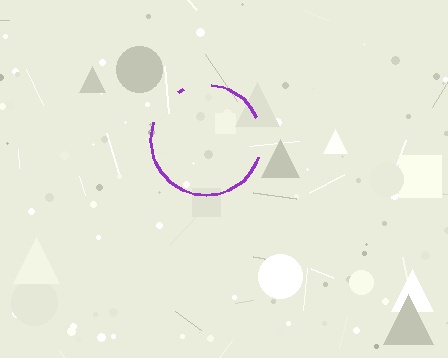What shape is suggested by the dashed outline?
The dashed outline suggests a circle.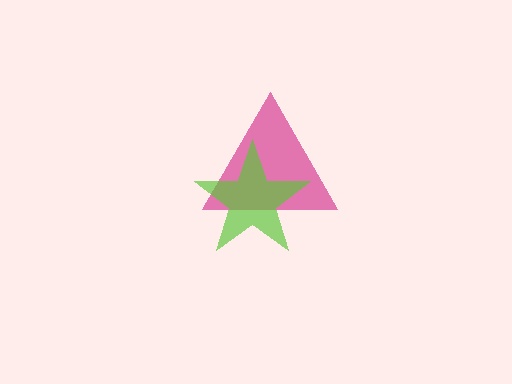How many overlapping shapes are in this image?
There are 2 overlapping shapes in the image.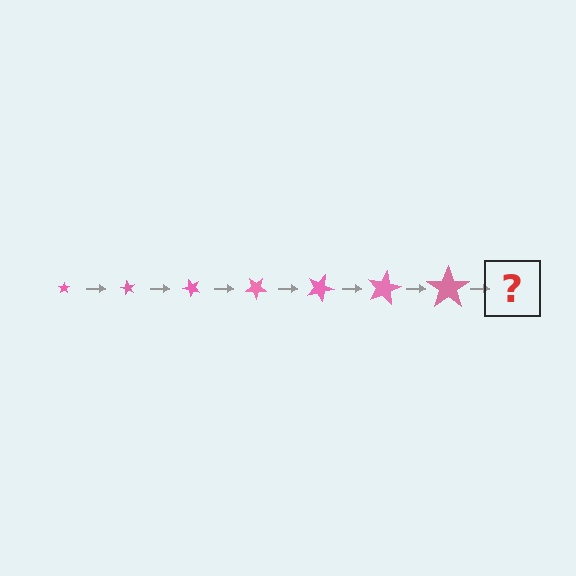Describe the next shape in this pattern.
It should be a star, larger than the previous one and rotated 420 degrees from the start.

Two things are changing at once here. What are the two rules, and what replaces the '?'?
The two rules are that the star grows larger each step and it rotates 60 degrees each step. The '?' should be a star, larger than the previous one and rotated 420 degrees from the start.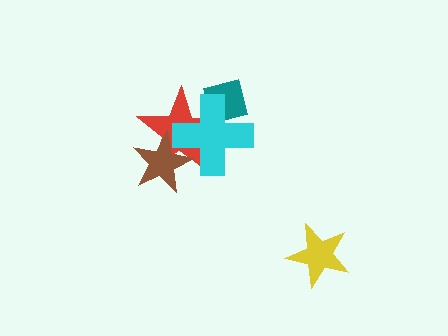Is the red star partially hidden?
Yes, it is partially covered by another shape.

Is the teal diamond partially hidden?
Yes, it is partially covered by another shape.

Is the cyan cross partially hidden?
Yes, it is partially covered by another shape.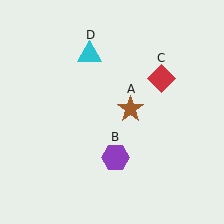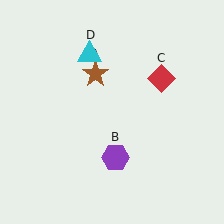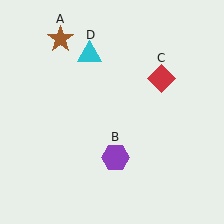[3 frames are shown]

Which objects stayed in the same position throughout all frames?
Purple hexagon (object B) and red diamond (object C) and cyan triangle (object D) remained stationary.